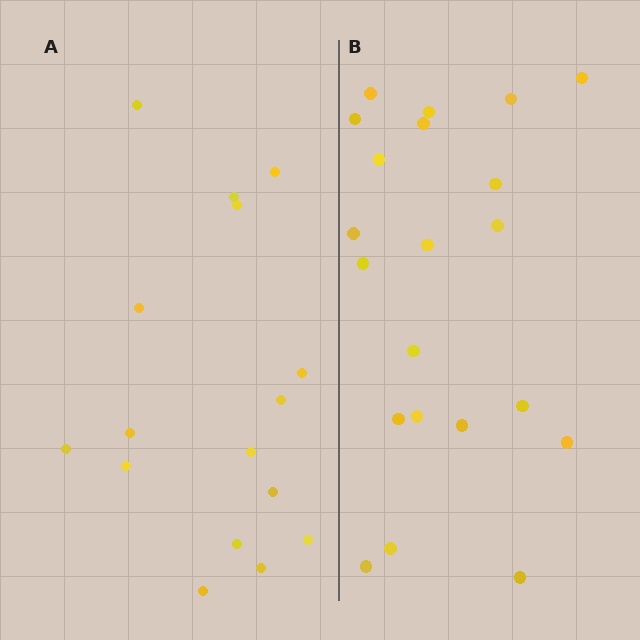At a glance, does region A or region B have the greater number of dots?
Region B (the right region) has more dots.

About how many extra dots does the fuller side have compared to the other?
Region B has about 5 more dots than region A.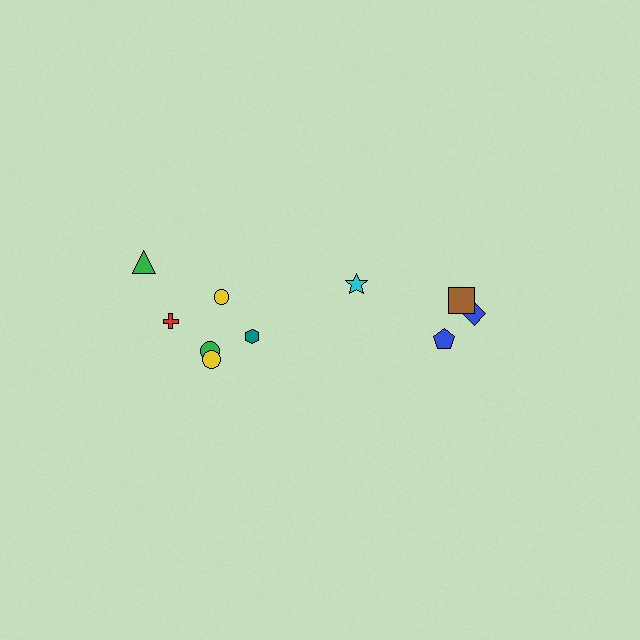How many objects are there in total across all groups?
There are 10 objects.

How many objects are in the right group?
There are 4 objects.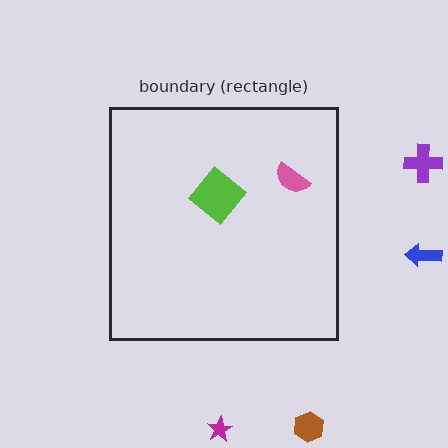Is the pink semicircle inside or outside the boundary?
Inside.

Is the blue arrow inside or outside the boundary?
Outside.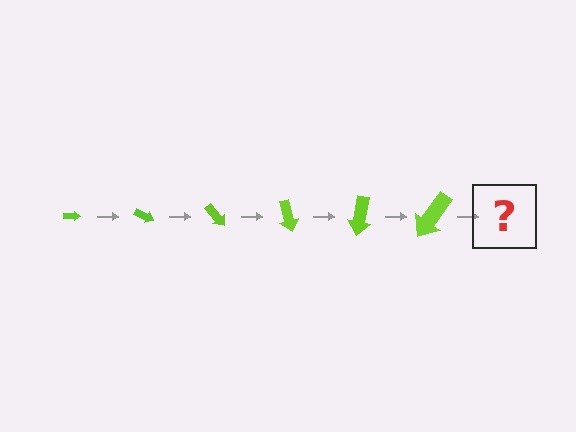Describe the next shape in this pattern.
It should be an arrow, larger than the previous one and rotated 150 degrees from the start.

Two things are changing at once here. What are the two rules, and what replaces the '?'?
The two rules are that the arrow grows larger each step and it rotates 25 degrees each step. The '?' should be an arrow, larger than the previous one and rotated 150 degrees from the start.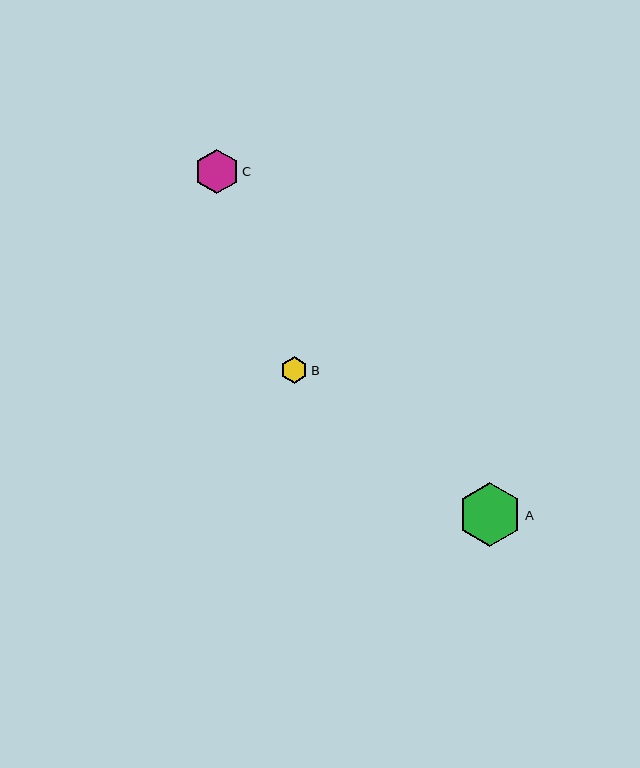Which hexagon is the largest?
Hexagon A is the largest with a size of approximately 65 pixels.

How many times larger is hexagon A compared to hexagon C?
Hexagon A is approximately 1.4 times the size of hexagon C.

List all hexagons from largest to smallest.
From largest to smallest: A, C, B.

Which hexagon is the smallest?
Hexagon B is the smallest with a size of approximately 27 pixels.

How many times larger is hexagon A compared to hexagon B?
Hexagon A is approximately 2.4 times the size of hexagon B.